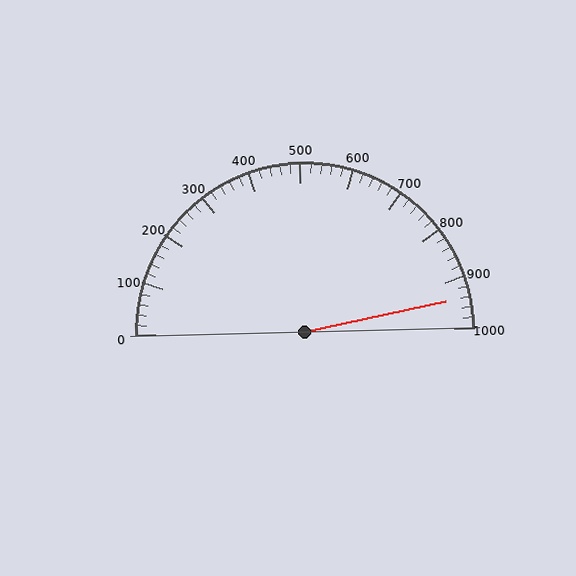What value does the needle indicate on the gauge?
The needle indicates approximately 940.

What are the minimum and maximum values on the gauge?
The gauge ranges from 0 to 1000.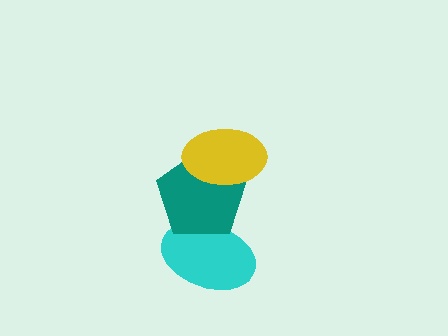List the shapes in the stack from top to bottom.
From top to bottom: the yellow ellipse, the teal pentagon, the cyan ellipse.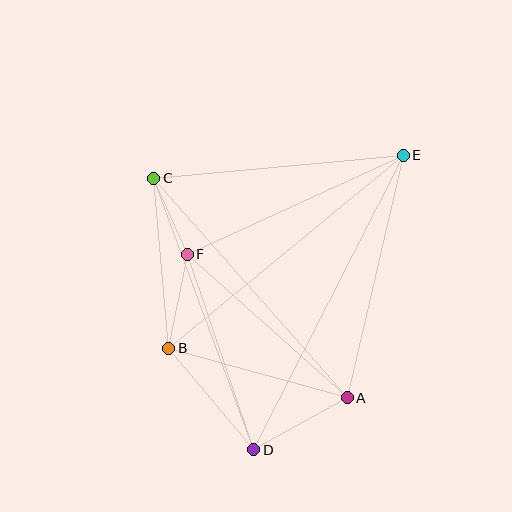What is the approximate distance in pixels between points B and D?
The distance between B and D is approximately 133 pixels.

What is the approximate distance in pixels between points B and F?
The distance between B and F is approximately 96 pixels.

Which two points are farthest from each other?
Points D and E are farthest from each other.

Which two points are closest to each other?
Points C and F are closest to each other.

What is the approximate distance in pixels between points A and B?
The distance between A and B is approximately 186 pixels.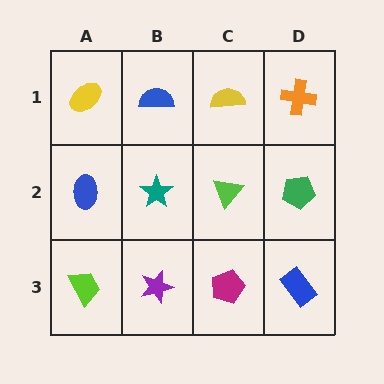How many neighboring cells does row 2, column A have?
3.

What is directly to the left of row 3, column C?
A purple star.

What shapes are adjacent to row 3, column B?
A teal star (row 2, column B), a lime trapezoid (row 3, column A), a magenta pentagon (row 3, column C).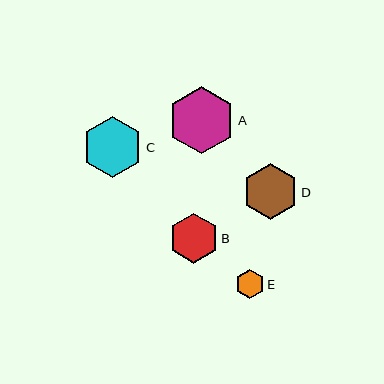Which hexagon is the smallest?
Hexagon E is the smallest with a size of approximately 29 pixels.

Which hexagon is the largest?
Hexagon A is the largest with a size of approximately 67 pixels.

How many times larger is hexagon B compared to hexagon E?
Hexagon B is approximately 1.7 times the size of hexagon E.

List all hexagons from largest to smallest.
From largest to smallest: A, C, D, B, E.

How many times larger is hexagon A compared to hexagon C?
Hexagon A is approximately 1.1 times the size of hexagon C.